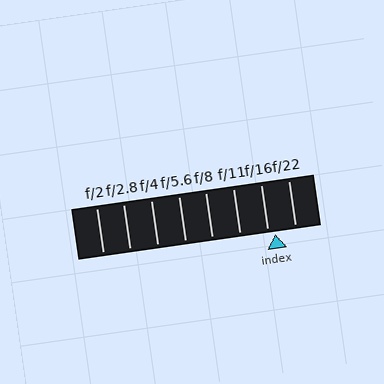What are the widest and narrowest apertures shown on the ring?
The widest aperture shown is f/2 and the narrowest is f/22.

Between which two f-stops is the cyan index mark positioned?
The index mark is between f/16 and f/22.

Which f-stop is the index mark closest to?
The index mark is closest to f/16.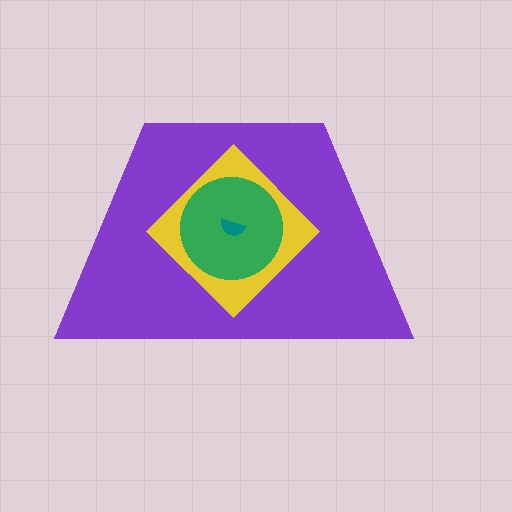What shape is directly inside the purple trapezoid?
The yellow diamond.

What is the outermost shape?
The purple trapezoid.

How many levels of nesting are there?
4.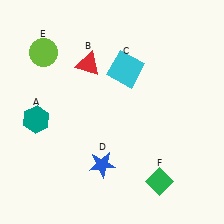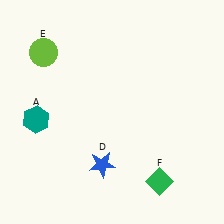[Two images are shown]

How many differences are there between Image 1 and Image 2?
There are 2 differences between the two images.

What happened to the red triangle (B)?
The red triangle (B) was removed in Image 2. It was in the top-left area of Image 1.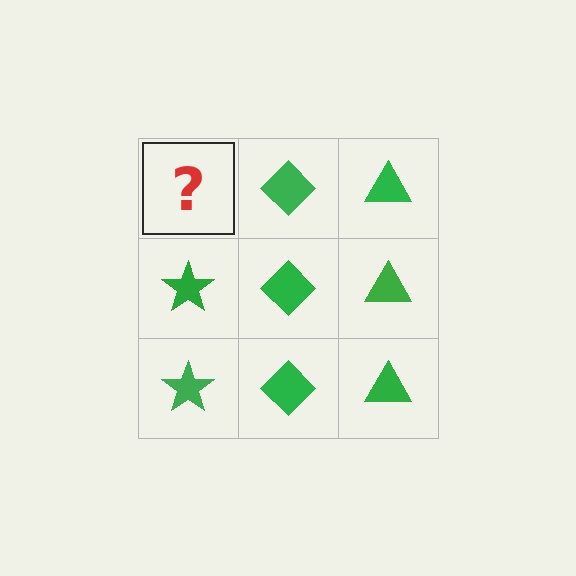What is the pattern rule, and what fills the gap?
The rule is that each column has a consistent shape. The gap should be filled with a green star.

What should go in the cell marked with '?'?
The missing cell should contain a green star.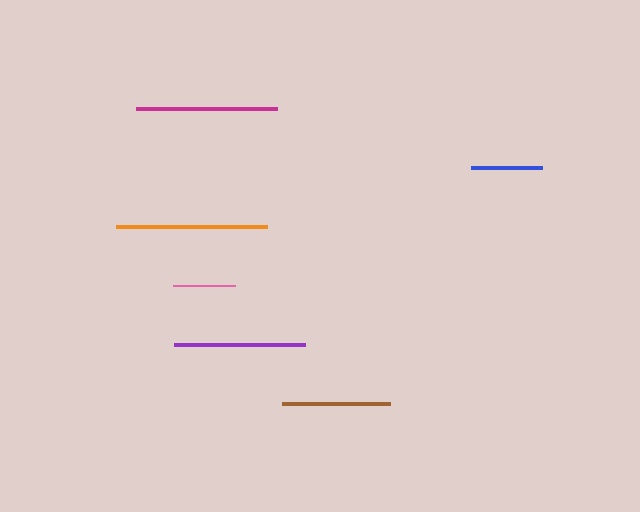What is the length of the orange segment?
The orange segment is approximately 150 pixels long.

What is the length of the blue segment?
The blue segment is approximately 71 pixels long.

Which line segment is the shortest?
The pink line is the shortest at approximately 62 pixels.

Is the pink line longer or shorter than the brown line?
The brown line is longer than the pink line.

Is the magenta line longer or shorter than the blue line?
The magenta line is longer than the blue line.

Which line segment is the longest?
The orange line is the longest at approximately 150 pixels.